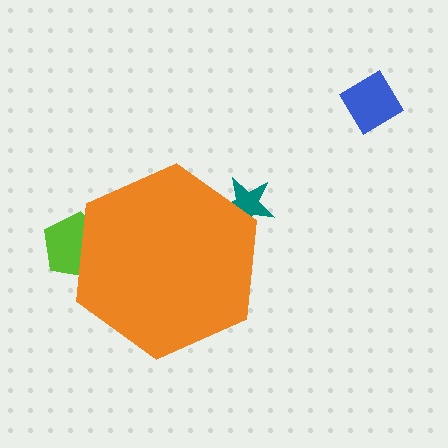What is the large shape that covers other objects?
An orange hexagon.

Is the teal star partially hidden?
Yes, the teal star is partially hidden behind the orange hexagon.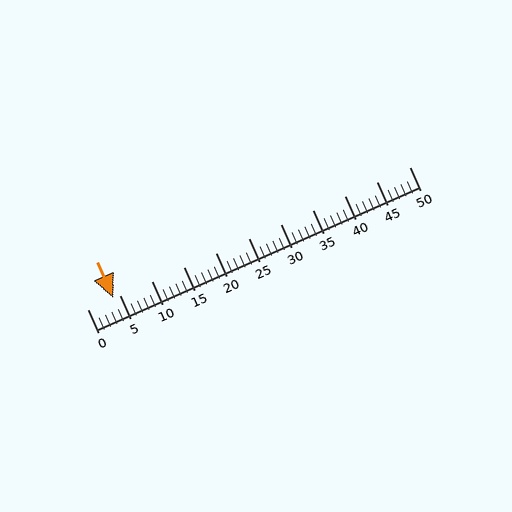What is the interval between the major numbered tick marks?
The major tick marks are spaced 5 units apart.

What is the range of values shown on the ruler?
The ruler shows values from 0 to 50.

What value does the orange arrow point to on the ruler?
The orange arrow points to approximately 4.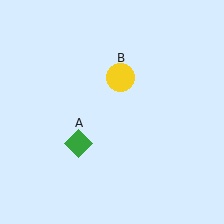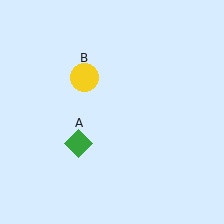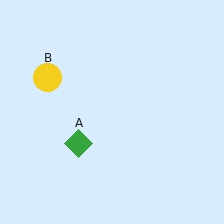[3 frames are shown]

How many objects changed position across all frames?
1 object changed position: yellow circle (object B).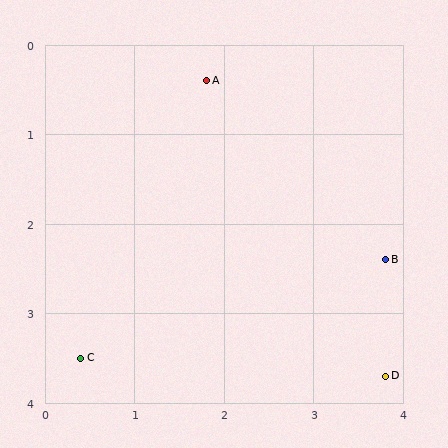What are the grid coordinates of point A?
Point A is at approximately (1.8, 0.4).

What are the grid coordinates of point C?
Point C is at approximately (0.4, 3.5).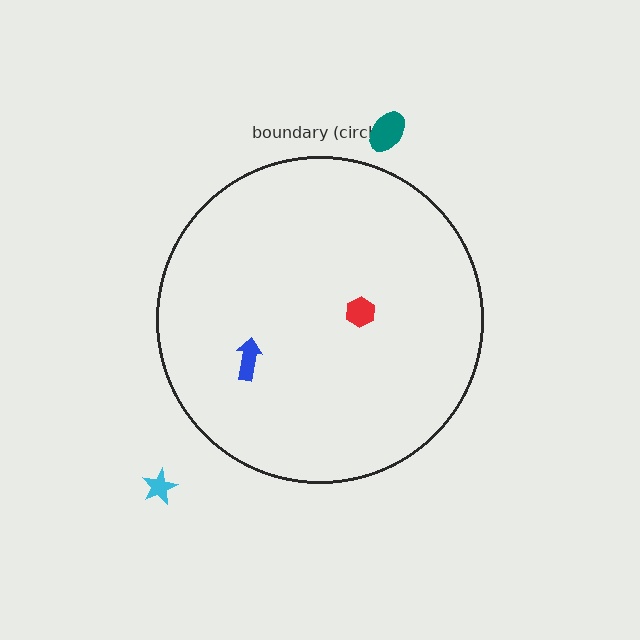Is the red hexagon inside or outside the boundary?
Inside.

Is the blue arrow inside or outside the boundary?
Inside.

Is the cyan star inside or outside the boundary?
Outside.